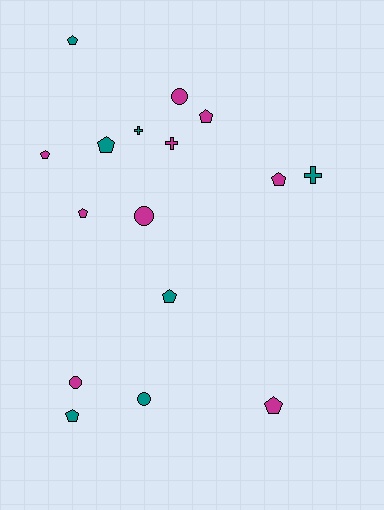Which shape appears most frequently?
Pentagon, with 9 objects.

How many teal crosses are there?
There are 2 teal crosses.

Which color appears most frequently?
Magenta, with 9 objects.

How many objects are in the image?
There are 16 objects.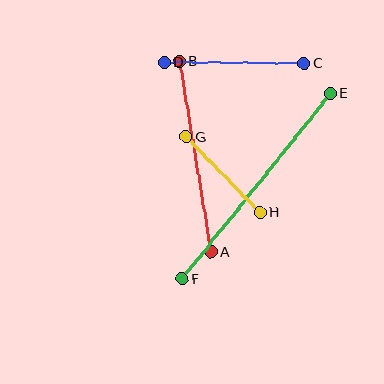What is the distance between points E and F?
The distance is approximately 237 pixels.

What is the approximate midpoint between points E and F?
The midpoint is at approximately (256, 186) pixels.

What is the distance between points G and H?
The distance is approximately 105 pixels.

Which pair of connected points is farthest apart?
Points E and F are farthest apart.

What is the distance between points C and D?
The distance is approximately 139 pixels.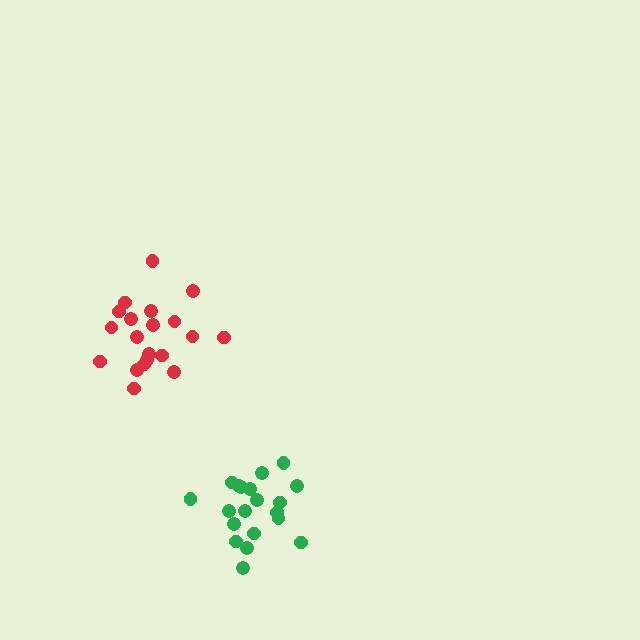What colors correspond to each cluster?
The clusters are colored: red, green.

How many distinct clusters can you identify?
There are 2 distinct clusters.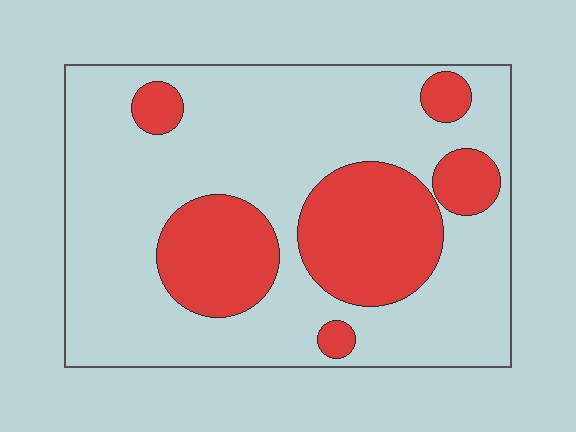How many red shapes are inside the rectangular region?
6.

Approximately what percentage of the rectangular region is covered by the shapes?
Approximately 30%.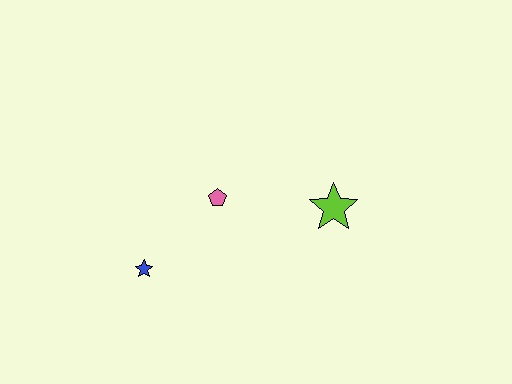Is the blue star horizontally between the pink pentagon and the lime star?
No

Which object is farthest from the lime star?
The blue star is farthest from the lime star.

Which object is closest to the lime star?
The pink pentagon is closest to the lime star.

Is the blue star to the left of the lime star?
Yes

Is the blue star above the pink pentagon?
No